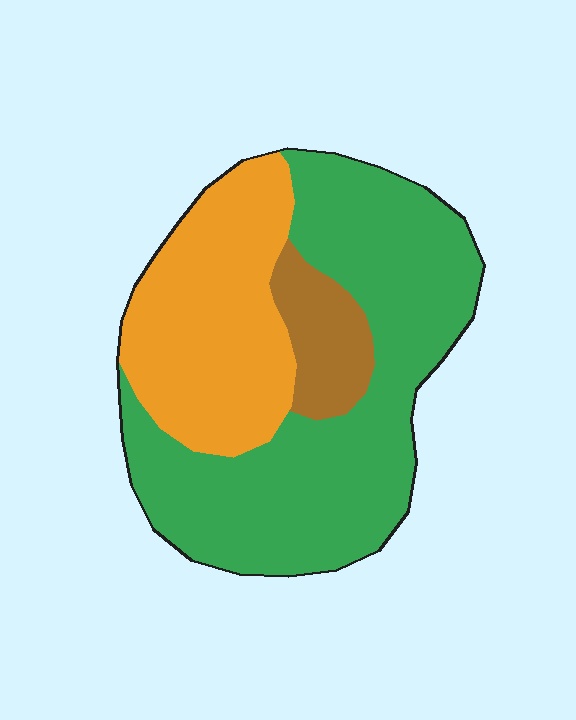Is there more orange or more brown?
Orange.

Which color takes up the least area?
Brown, at roughly 10%.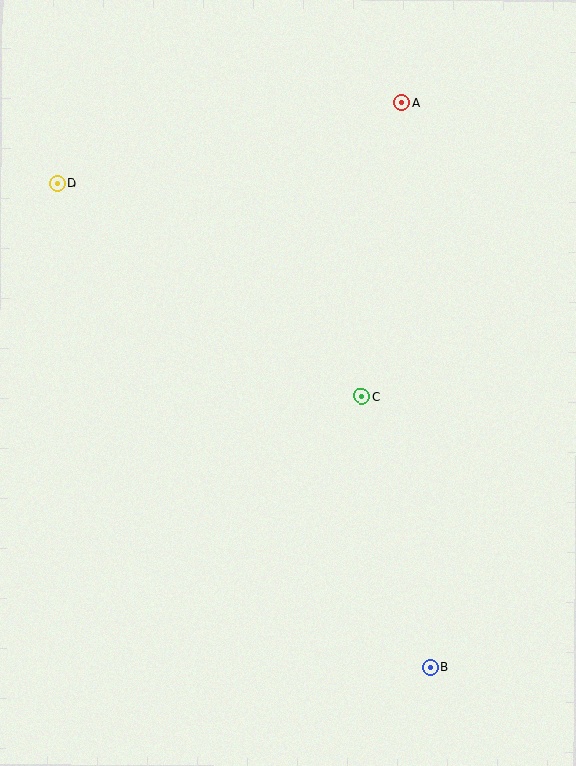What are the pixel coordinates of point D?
Point D is at (58, 184).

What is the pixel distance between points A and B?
The distance between A and B is 565 pixels.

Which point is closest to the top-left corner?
Point D is closest to the top-left corner.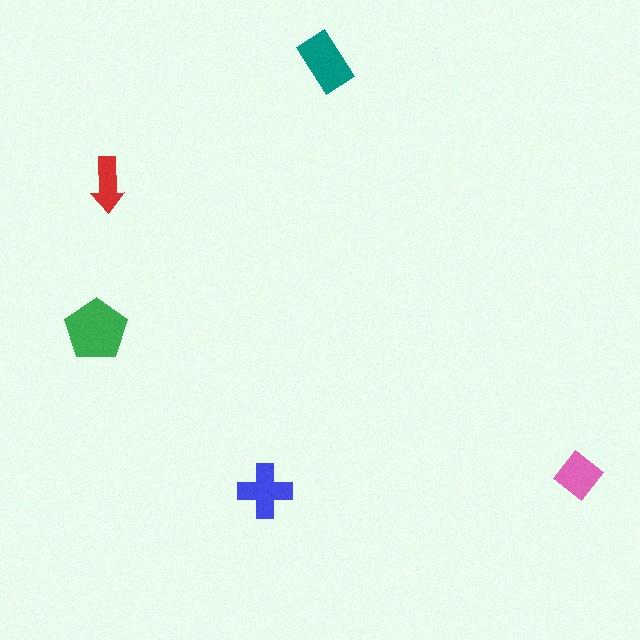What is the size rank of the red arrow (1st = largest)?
5th.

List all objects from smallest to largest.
The red arrow, the pink diamond, the blue cross, the teal rectangle, the green pentagon.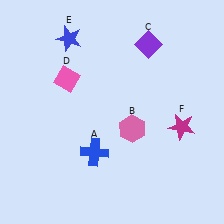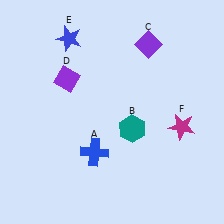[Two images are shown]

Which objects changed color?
B changed from pink to teal. D changed from pink to purple.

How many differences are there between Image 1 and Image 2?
There are 2 differences between the two images.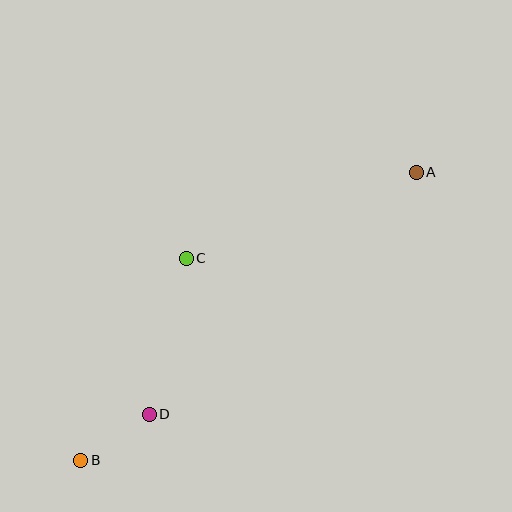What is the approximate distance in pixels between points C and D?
The distance between C and D is approximately 160 pixels.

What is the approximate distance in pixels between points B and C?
The distance between B and C is approximately 228 pixels.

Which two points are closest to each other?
Points B and D are closest to each other.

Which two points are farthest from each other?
Points A and B are farthest from each other.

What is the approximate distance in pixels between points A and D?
The distance between A and D is approximately 360 pixels.